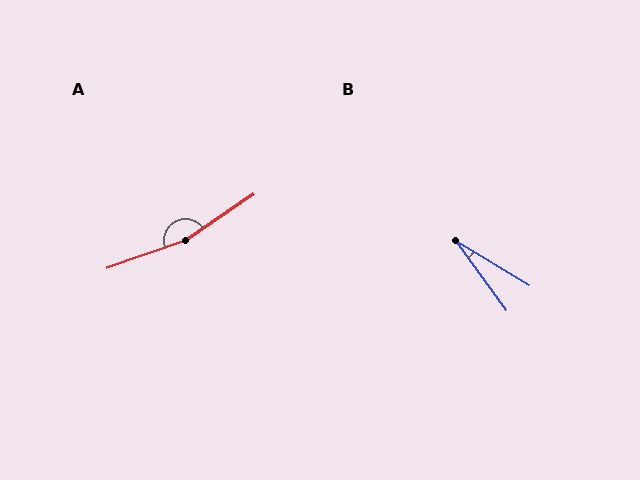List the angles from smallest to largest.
B (22°), A (165°).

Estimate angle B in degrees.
Approximately 22 degrees.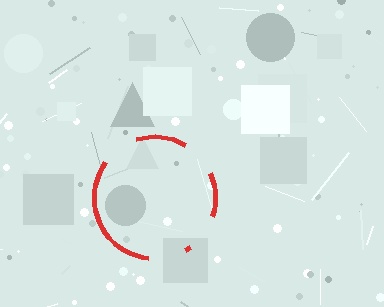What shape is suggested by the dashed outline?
The dashed outline suggests a circle.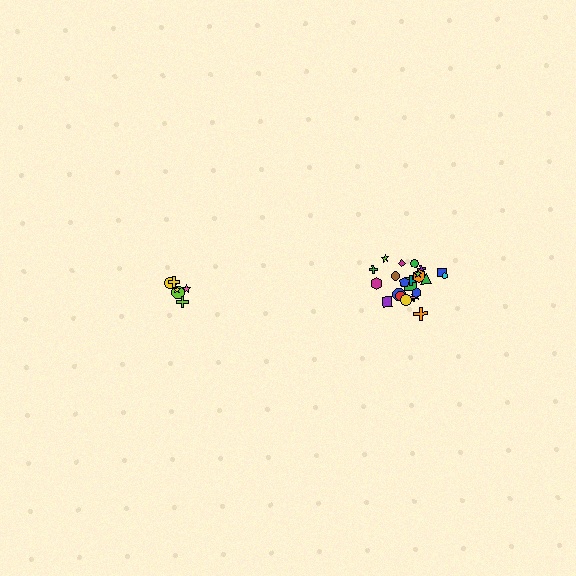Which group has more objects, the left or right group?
The right group.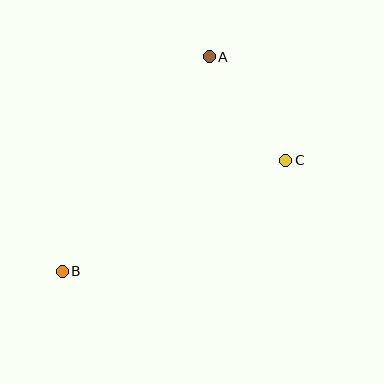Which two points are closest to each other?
Points A and C are closest to each other.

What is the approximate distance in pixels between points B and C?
The distance between B and C is approximately 249 pixels.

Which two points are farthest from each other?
Points A and B are farthest from each other.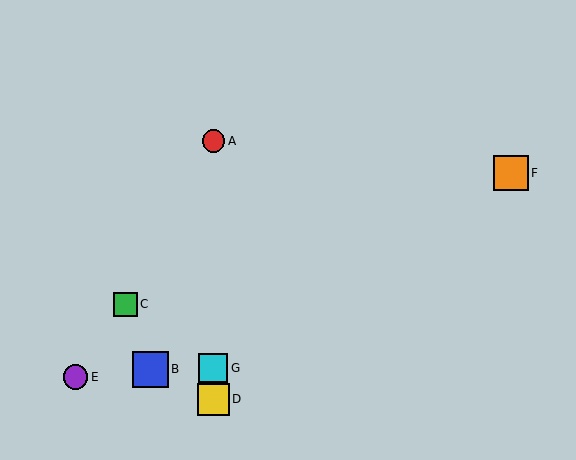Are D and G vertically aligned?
Yes, both are at x≈213.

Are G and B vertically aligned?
No, G is at x≈213 and B is at x≈150.